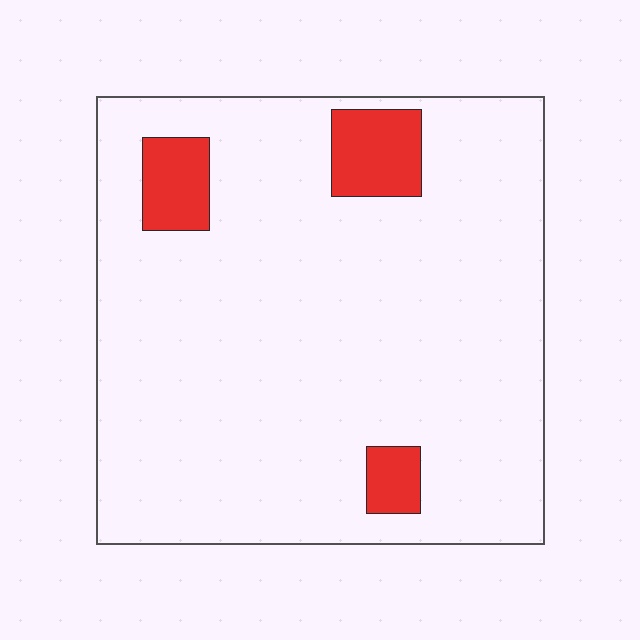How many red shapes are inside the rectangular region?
3.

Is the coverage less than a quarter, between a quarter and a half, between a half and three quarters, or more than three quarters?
Less than a quarter.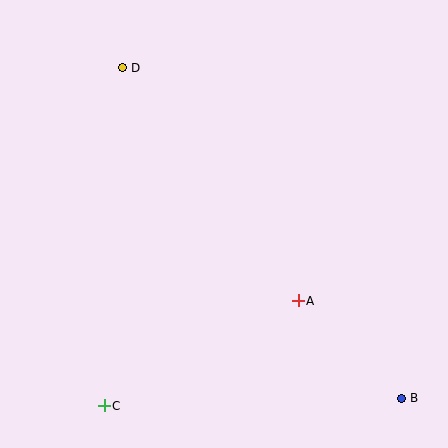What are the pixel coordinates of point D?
Point D is at (123, 68).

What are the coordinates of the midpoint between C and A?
The midpoint between C and A is at (201, 353).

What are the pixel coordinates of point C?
Point C is at (104, 406).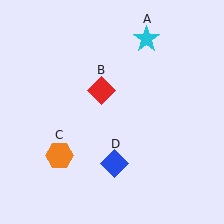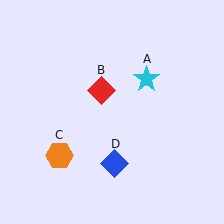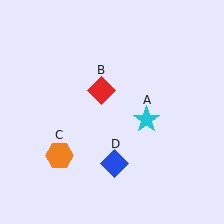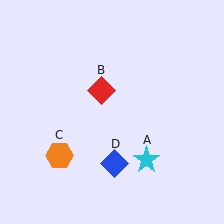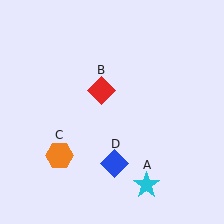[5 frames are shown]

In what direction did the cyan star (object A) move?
The cyan star (object A) moved down.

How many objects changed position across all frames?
1 object changed position: cyan star (object A).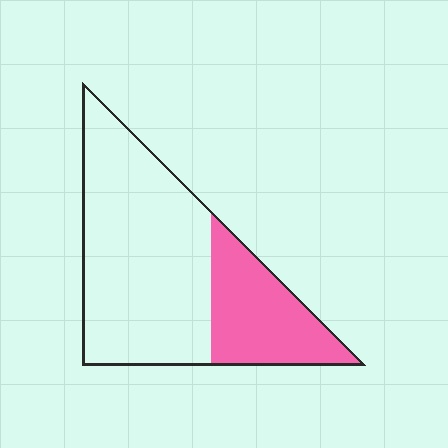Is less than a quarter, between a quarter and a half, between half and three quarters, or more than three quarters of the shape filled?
Between a quarter and a half.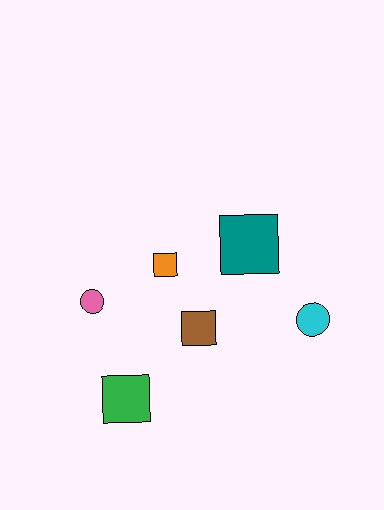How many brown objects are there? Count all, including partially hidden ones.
There is 1 brown object.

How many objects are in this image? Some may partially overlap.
There are 6 objects.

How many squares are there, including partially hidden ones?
There are 4 squares.